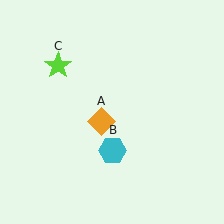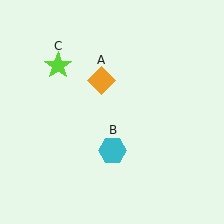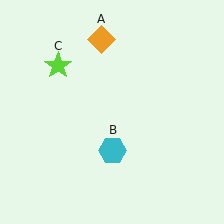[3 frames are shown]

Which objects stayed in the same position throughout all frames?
Cyan hexagon (object B) and lime star (object C) remained stationary.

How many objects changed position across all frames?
1 object changed position: orange diamond (object A).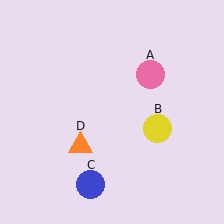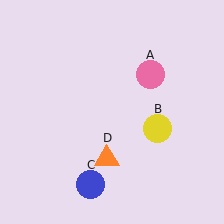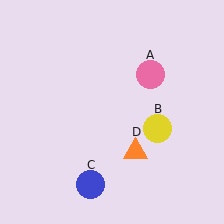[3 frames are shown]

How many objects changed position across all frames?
1 object changed position: orange triangle (object D).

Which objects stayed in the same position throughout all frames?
Pink circle (object A) and yellow circle (object B) and blue circle (object C) remained stationary.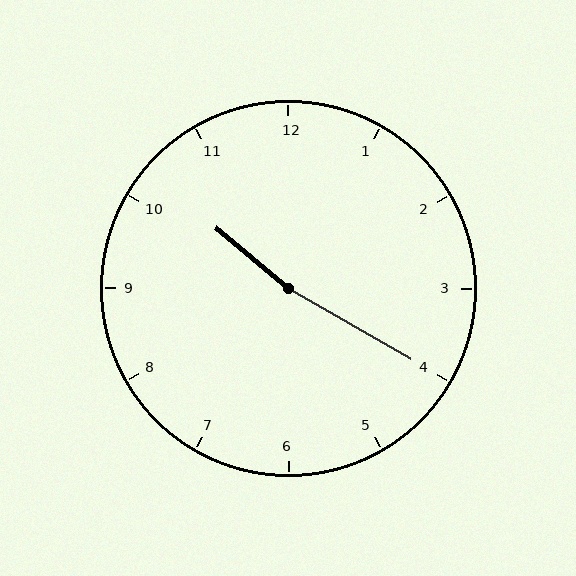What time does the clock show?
10:20.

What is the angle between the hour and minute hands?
Approximately 170 degrees.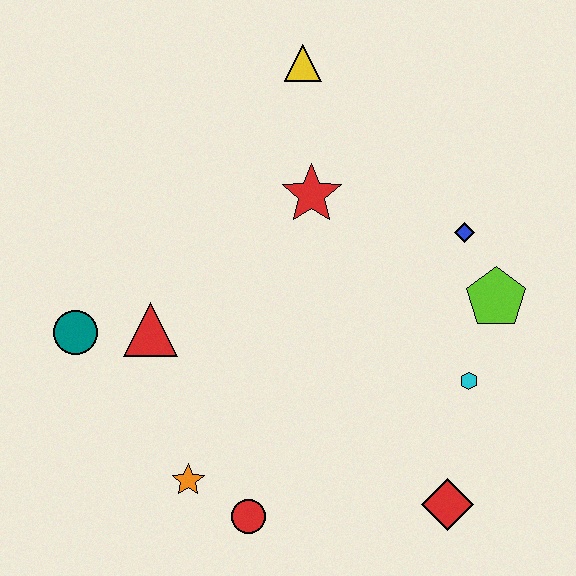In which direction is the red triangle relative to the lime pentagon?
The red triangle is to the left of the lime pentagon.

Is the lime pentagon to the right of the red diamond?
Yes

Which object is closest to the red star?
The yellow triangle is closest to the red star.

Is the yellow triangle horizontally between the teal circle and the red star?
Yes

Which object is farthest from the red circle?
The yellow triangle is farthest from the red circle.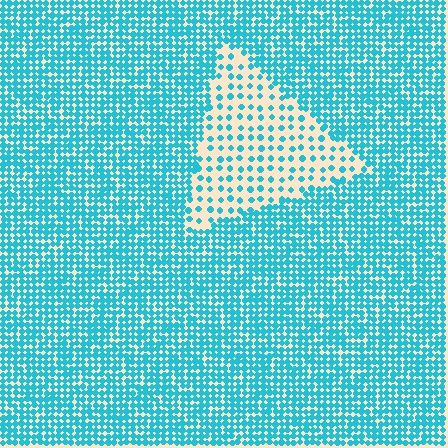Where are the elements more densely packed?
The elements are more densely packed outside the triangle boundary.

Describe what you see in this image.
The image contains small cyan elements arranged at two different densities. A triangle-shaped region is visible where the elements are less densely packed than the surrounding area.